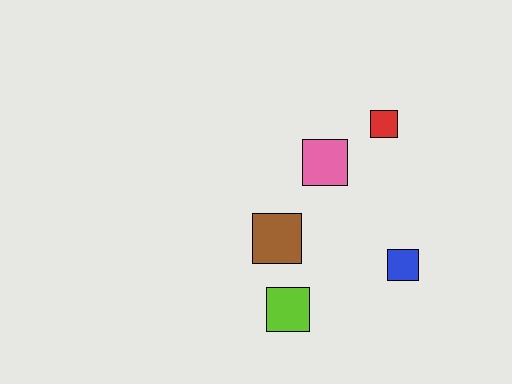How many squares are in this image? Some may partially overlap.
There are 5 squares.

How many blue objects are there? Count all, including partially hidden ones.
There is 1 blue object.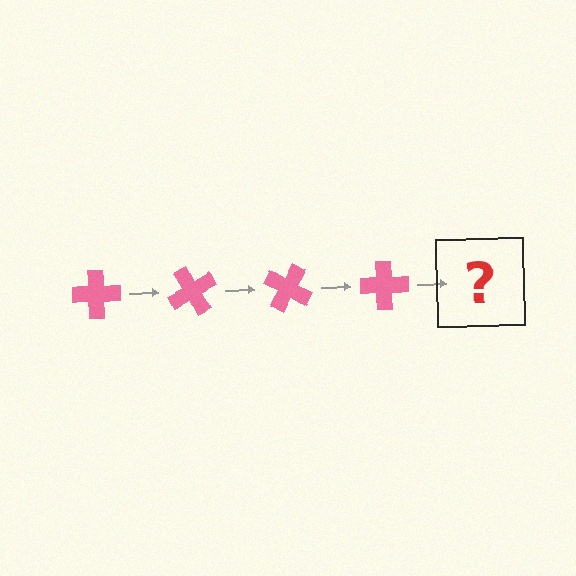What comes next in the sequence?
The next element should be a pink cross rotated 240 degrees.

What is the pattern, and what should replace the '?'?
The pattern is that the cross rotates 60 degrees each step. The '?' should be a pink cross rotated 240 degrees.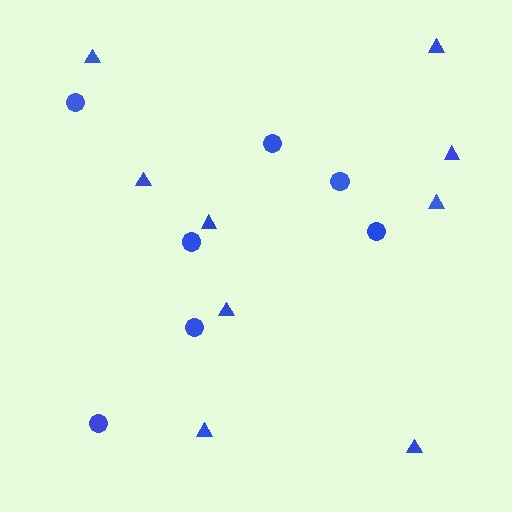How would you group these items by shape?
There are 2 groups: one group of triangles (9) and one group of circles (7).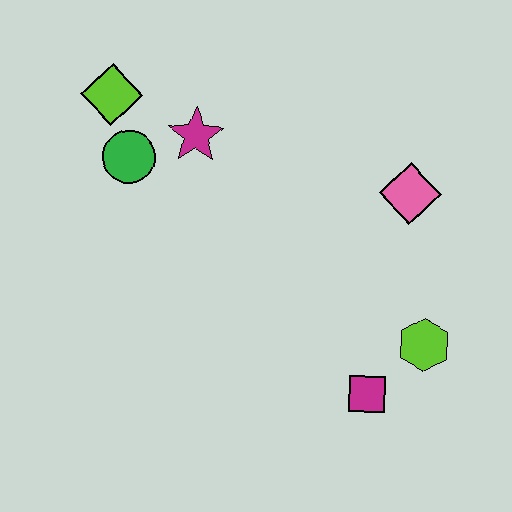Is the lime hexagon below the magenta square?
No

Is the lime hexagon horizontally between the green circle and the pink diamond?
No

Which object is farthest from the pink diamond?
The lime diamond is farthest from the pink diamond.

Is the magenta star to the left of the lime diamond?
No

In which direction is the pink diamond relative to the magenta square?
The pink diamond is above the magenta square.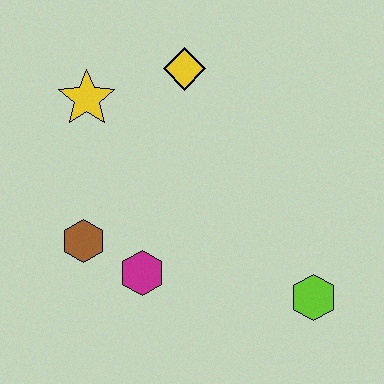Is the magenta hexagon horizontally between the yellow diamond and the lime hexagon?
No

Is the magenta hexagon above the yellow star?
No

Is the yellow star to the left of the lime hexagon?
Yes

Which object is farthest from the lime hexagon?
The yellow star is farthest from the lime hexagon.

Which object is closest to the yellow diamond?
The yellow star is closest to the yellow diamond.